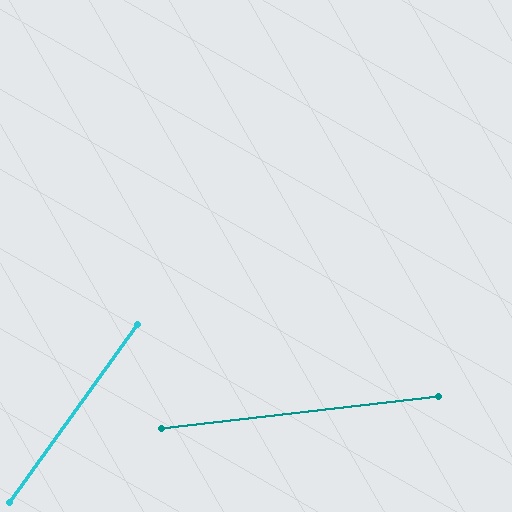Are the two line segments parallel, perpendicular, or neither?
Neither parallel nor perpendicular — they differ by about 48°.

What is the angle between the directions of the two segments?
Approximately 48 degrees.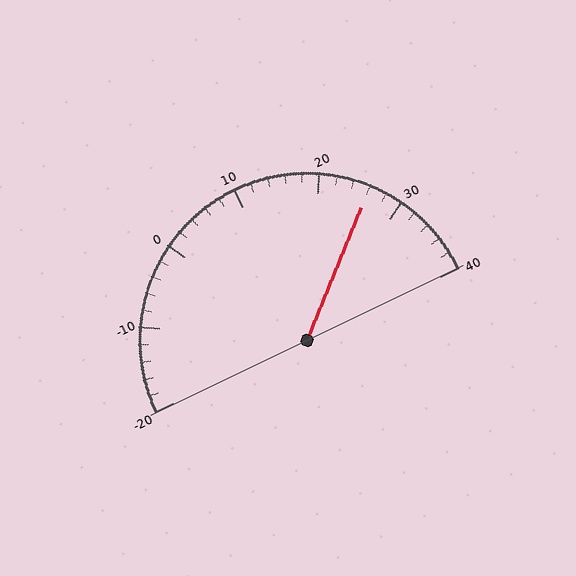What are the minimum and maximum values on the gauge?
The gauge ranges from -20 to 40.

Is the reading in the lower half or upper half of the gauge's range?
The reading is in the upper half of the range (-20 to 40).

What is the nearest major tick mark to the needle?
The nearest major tick mark is 30.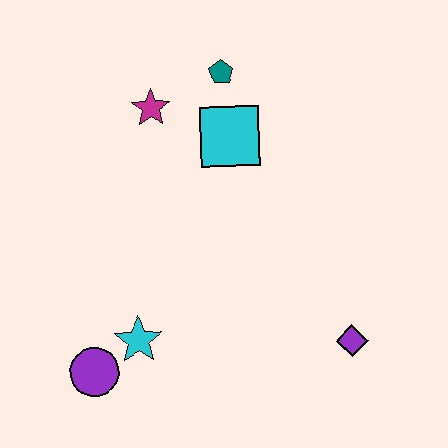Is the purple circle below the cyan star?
Yes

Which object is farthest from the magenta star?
The purple diamond is farthest from the magenta star.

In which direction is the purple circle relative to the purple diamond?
The purple circle is to the left of the purple diamond.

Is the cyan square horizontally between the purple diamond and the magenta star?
Yes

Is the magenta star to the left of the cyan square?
Yes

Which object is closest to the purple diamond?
The cyan star is closest to the purple diamond.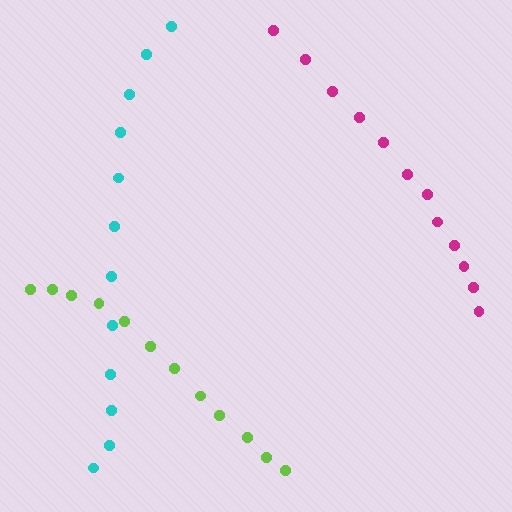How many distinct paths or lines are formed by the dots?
There are 3 distinct paths.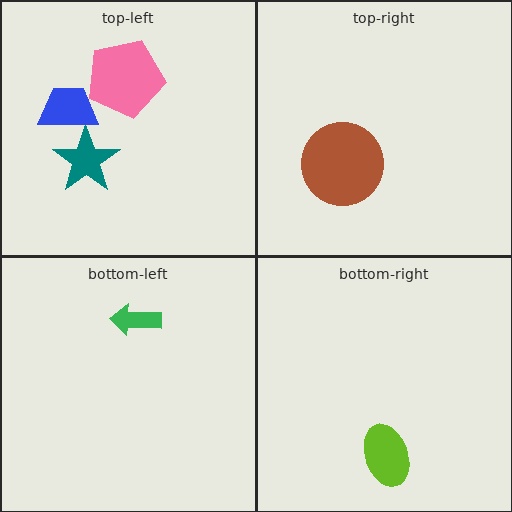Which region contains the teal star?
The top-left region.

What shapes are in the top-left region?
The teal star, the pink pentagon, the blue trapezoid.